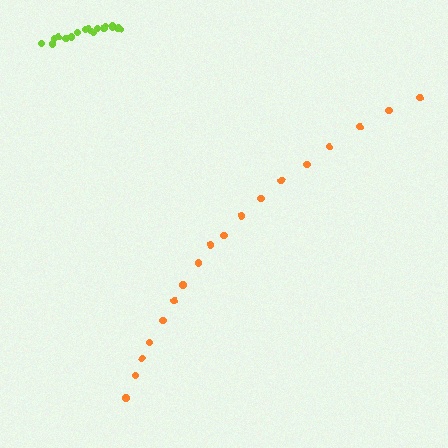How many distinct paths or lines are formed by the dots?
There are 2 distinct paths.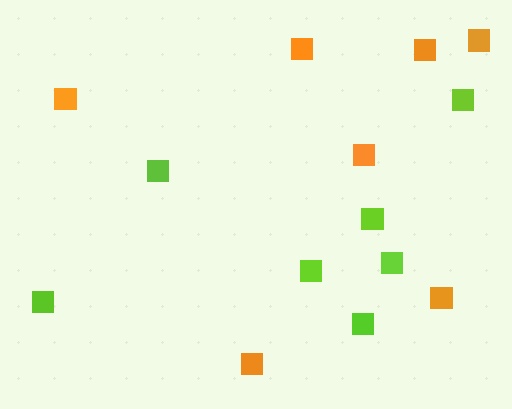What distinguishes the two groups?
There are 2 groups: one group of orange squares (7) and one group of lime squares (7).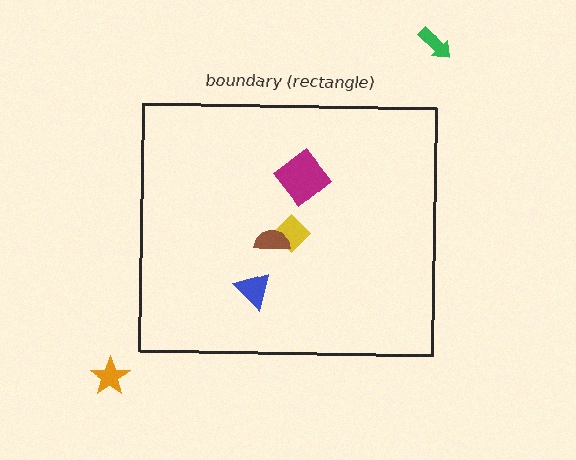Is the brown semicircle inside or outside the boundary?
Inside.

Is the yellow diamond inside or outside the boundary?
Inside.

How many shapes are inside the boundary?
4 inside, 2 outside.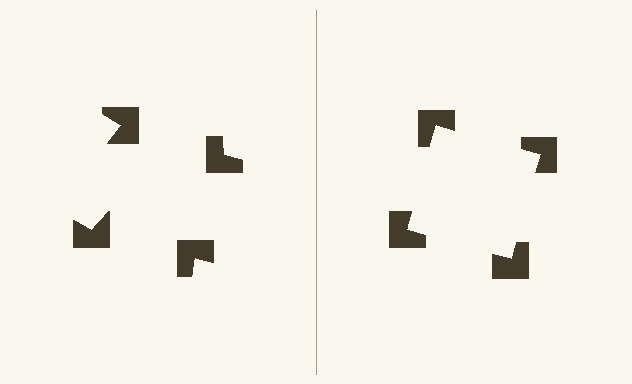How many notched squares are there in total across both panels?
8 — 4 on each side.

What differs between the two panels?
The notched squares are positioned identically on both sides; only the wedge orientations differ. On the right they align to a square; on the left they are misaligned.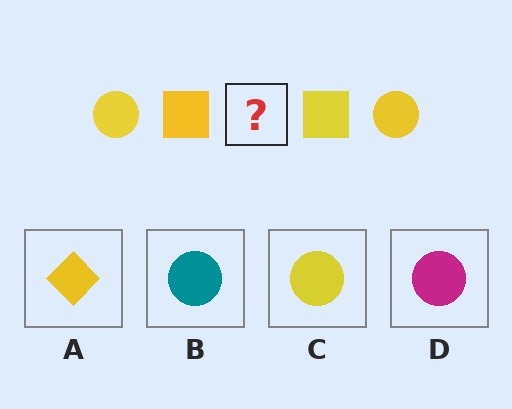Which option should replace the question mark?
Option C.